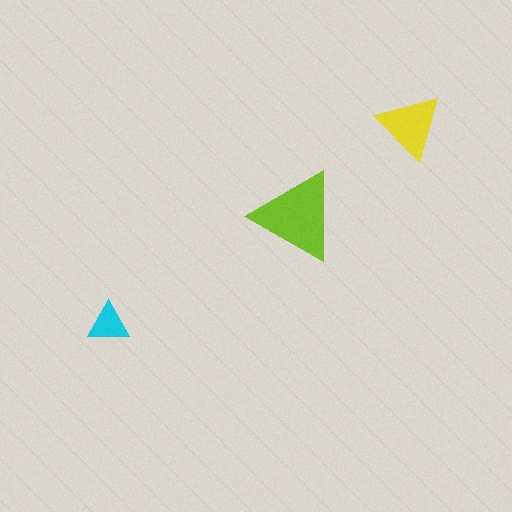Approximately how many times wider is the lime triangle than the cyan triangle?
About 2 times wider.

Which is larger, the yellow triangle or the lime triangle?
The lime one.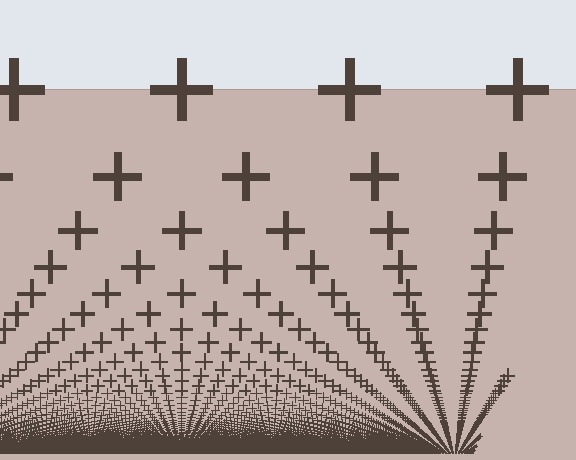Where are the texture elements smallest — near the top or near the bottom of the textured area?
Near the bottom.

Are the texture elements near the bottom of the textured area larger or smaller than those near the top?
Smaller. The gradient is inverted — elements near the bottom are smaller and denser.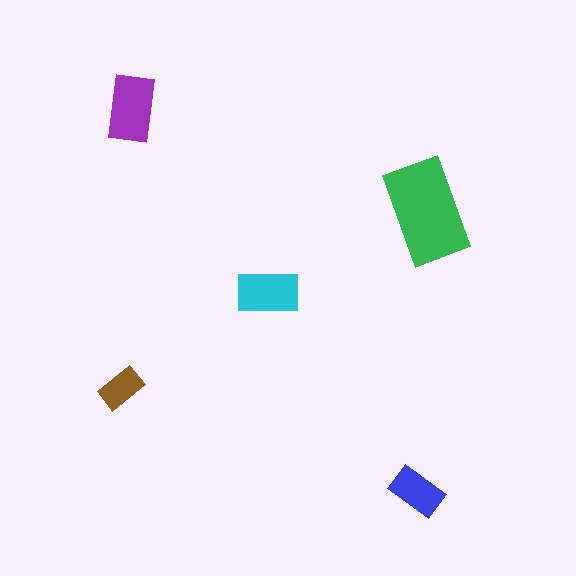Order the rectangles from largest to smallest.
the green one, the purple one, the cyan one, the blue one, the brown one.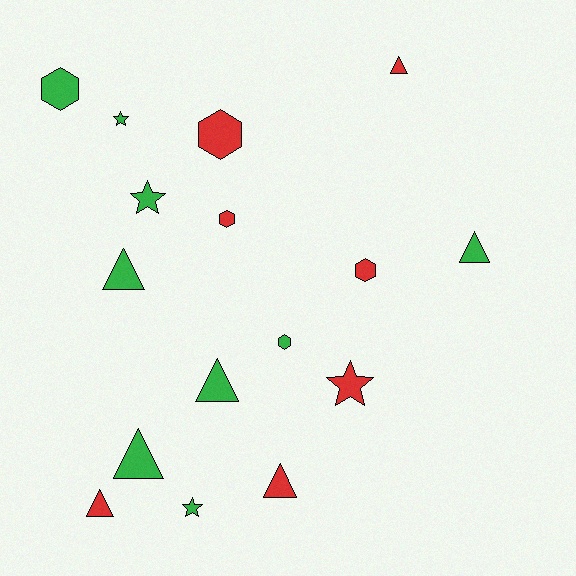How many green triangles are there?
There are 4 green triangles.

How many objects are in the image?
There are 16 objects.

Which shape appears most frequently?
Triangle, with 7 objects.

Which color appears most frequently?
Green, with 9 objects.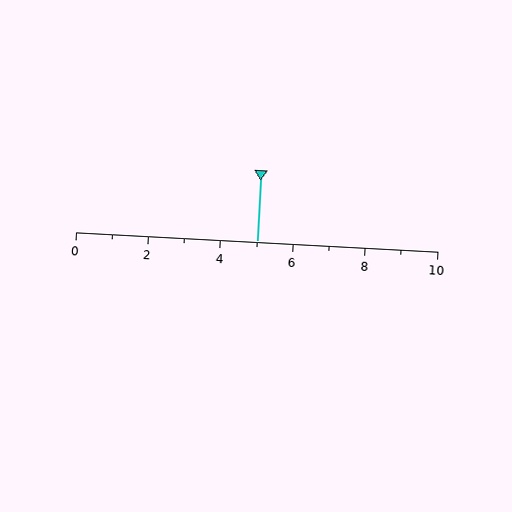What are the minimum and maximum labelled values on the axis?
The axis runs from 0 to 10.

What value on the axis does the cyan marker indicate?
The marker indicates approximately 5.